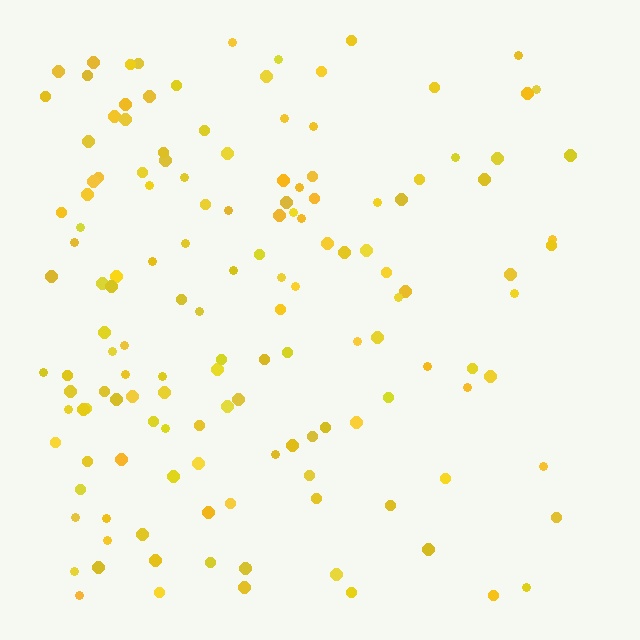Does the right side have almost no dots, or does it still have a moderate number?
Still a moderate number, just noticeably fewer than the left.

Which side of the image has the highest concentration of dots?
The left.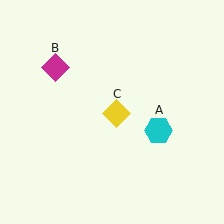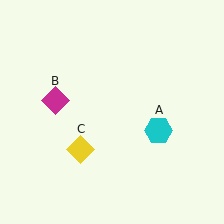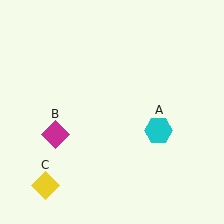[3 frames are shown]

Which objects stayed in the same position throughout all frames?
Cyan hexagon (object A) remained stationary.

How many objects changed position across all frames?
2 objects changed position: magenta diamond (object B), yellow diamond (object C).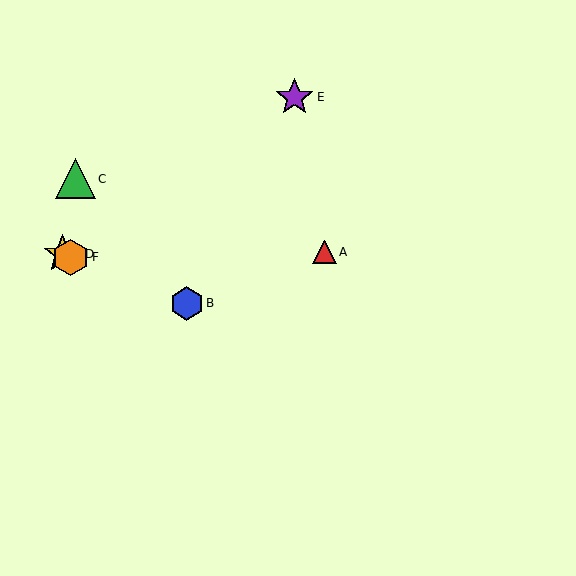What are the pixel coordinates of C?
Object C is at (75, 179).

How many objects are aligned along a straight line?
3 objects (B, D, F) are aligned along a straight line.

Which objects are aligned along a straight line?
Objects B, D, F are aligned along a straight line.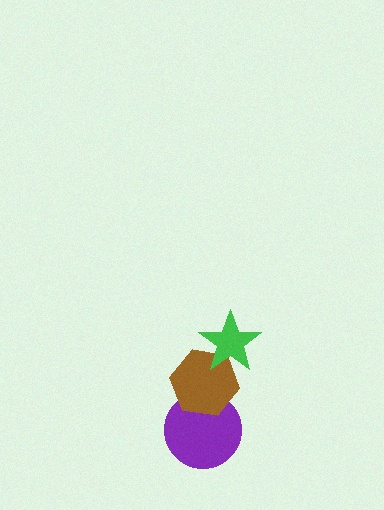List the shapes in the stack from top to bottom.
From top to bottom: the green star, the brown hexagon, the purple circle.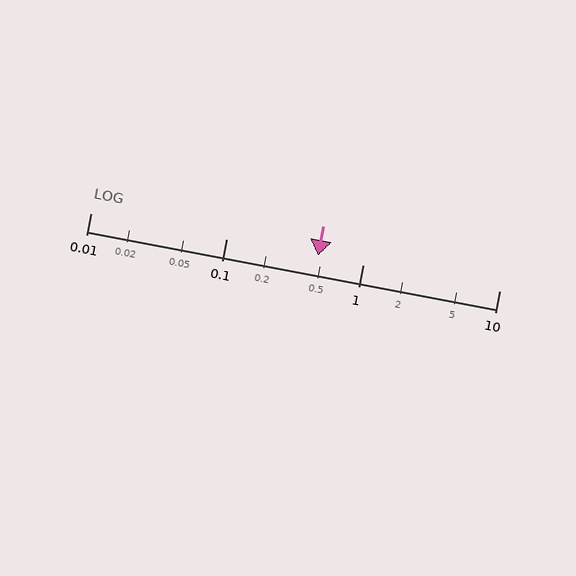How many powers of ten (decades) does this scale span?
The scale spans 3 decades, from 0.01 to 10.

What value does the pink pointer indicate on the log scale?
The pointer indicates approximately 0.47.